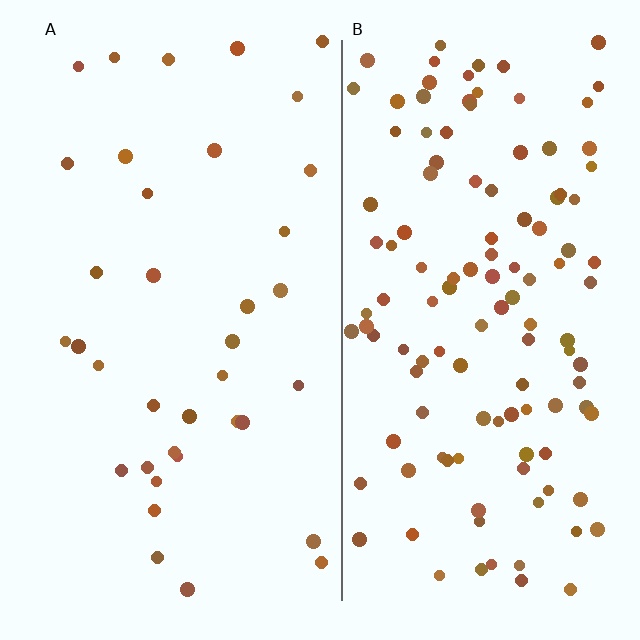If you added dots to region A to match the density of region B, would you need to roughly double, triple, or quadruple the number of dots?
Approximately triple.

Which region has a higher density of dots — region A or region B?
B (the right).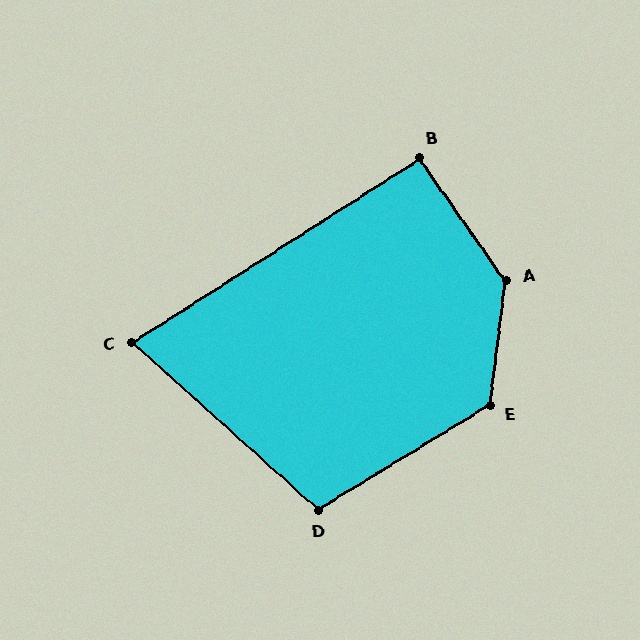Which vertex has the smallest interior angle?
C, at approximately 74 degrees.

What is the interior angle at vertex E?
Approximately 129 degrees (obtuse).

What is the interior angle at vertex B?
Approximately 92 degrees (approximately right).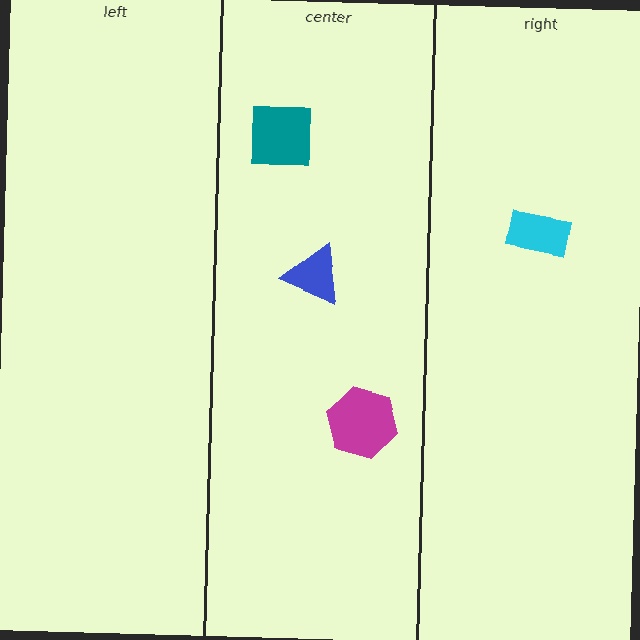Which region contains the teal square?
The center region.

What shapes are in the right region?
The cyan rectangle.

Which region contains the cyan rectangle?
The right region.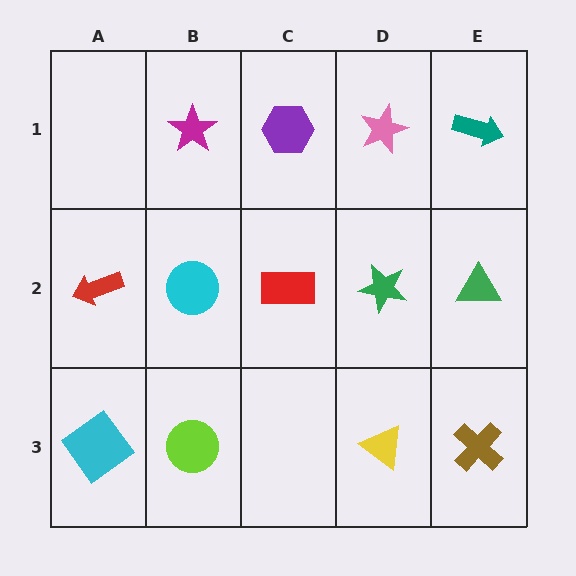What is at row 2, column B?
A cyan circle.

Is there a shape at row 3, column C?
No, that cell is empty.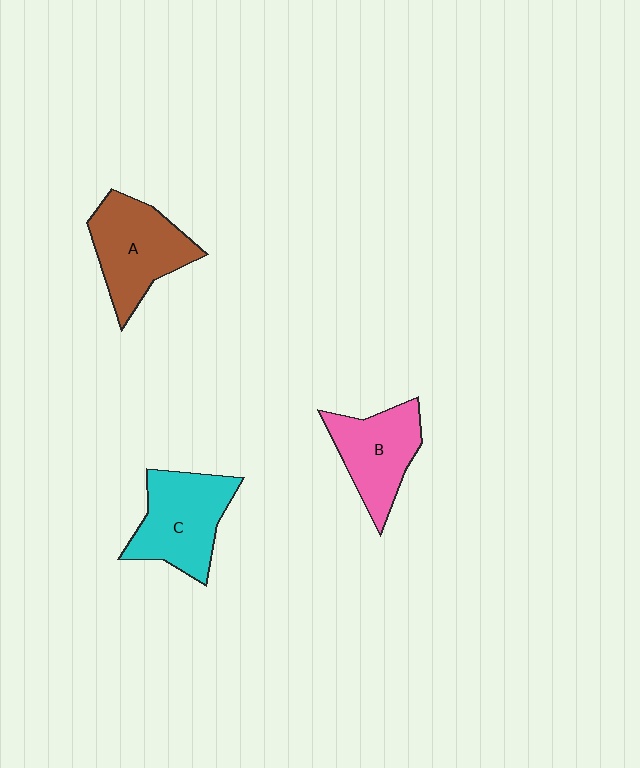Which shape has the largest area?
Shape C (cyan).